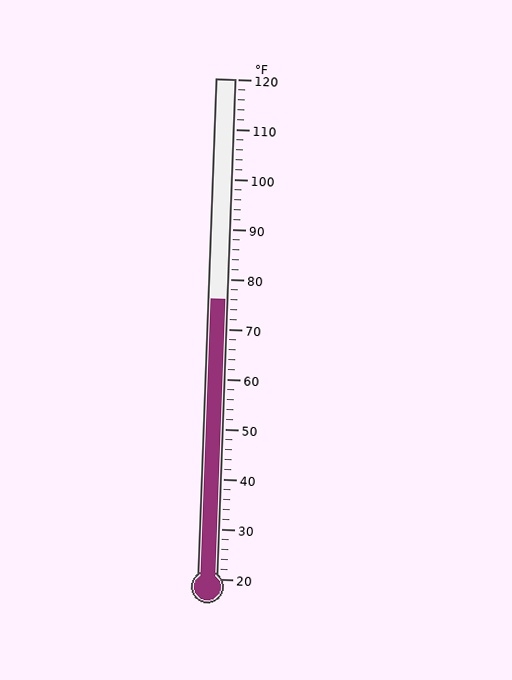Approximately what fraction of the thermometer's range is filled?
The thermometer is filled to approximately 55% of its range.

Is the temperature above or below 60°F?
The temperature is above 60°F.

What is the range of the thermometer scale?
The thermometer scale ranges from 20°F to 120°F.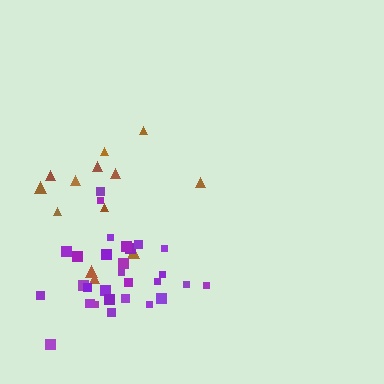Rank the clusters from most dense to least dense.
purple, brown.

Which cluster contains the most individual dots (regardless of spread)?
Purple (31).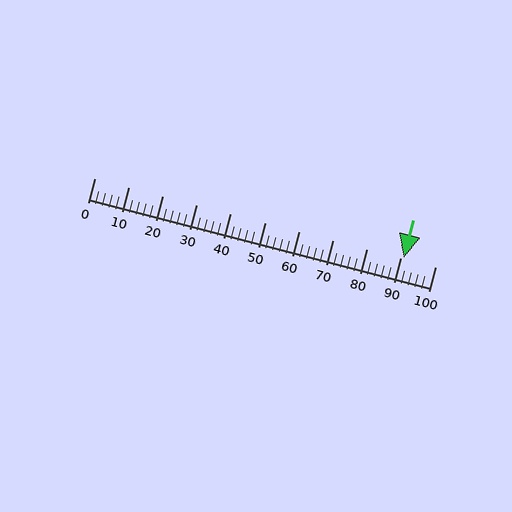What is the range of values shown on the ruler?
The ruler shows values from 0 to 100.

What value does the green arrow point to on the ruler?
The green arrow points to approximately 91.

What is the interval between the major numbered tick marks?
The major tick marks are spaced 10 units apart.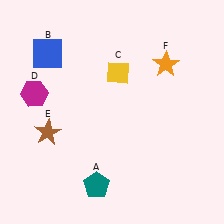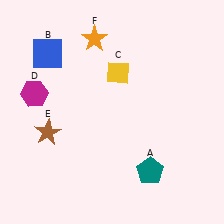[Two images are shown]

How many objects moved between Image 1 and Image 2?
2 objects moved between the two images.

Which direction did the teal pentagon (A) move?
The teal pentagon (A) moved right.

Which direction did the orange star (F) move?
The orange star (F) moved left.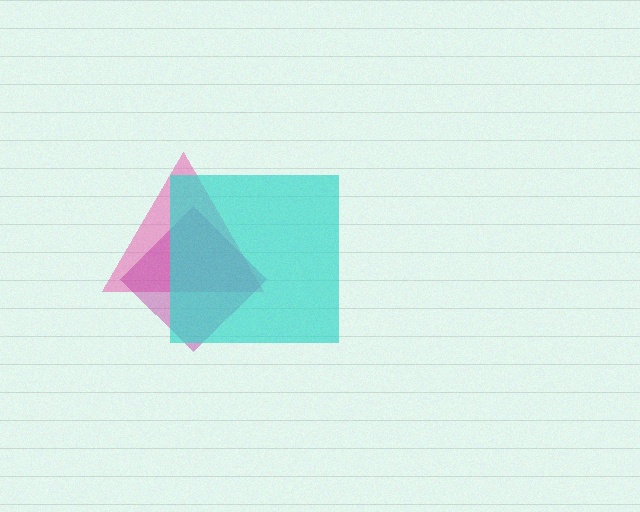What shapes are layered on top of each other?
The layered shapes are: a pink triangle, a magenta diamond, a cyan square.